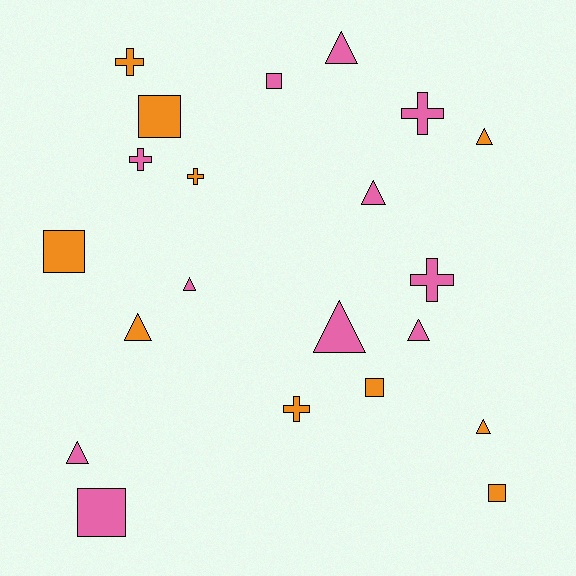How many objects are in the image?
There are 21 objects.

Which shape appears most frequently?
Triangle, with 9 objects.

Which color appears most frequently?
Pink, with 11 objects.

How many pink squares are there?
There are 2 pink squares.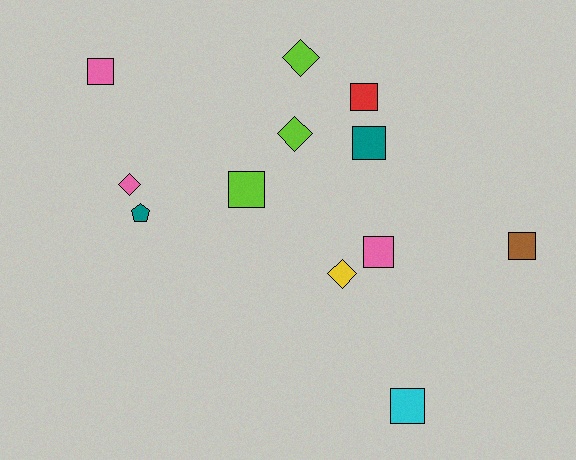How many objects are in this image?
There are 12 objects.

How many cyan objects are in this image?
There is 1 cyan object.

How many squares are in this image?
There are 7 squares.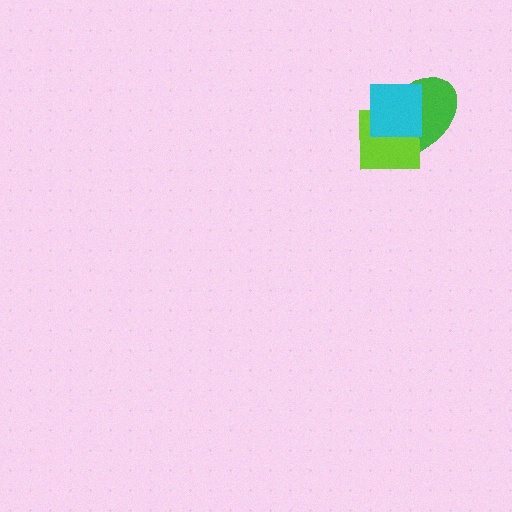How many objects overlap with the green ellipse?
2 objects overlap with the green ellipse.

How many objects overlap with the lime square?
2 objects overlap with the lime square.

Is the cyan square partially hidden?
No, no other shape covers it.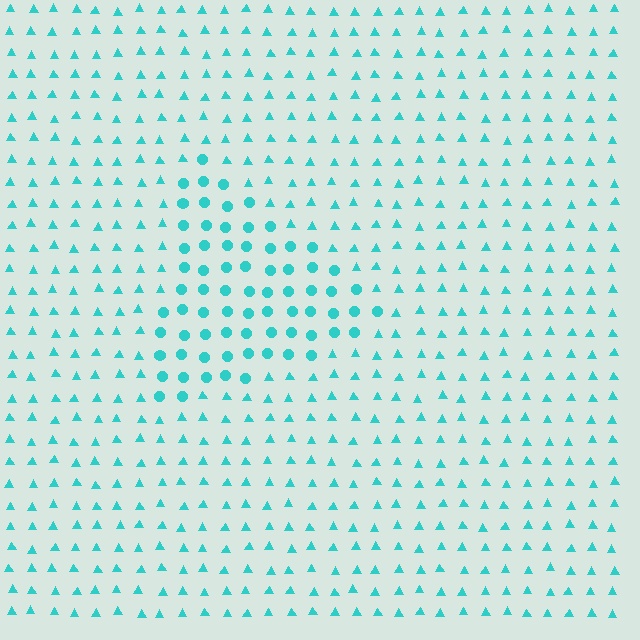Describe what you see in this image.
The image is filled with small cyan elements arranged in a uniform grid. A triangle-shaped region contains circles, while the surrounding area contains triangles. The boundary is defined purely by the change in element shape.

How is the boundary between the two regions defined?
The boundary is defined by a change in element shape: circles inside vs. triangles outside. All elements share the same color and spacing.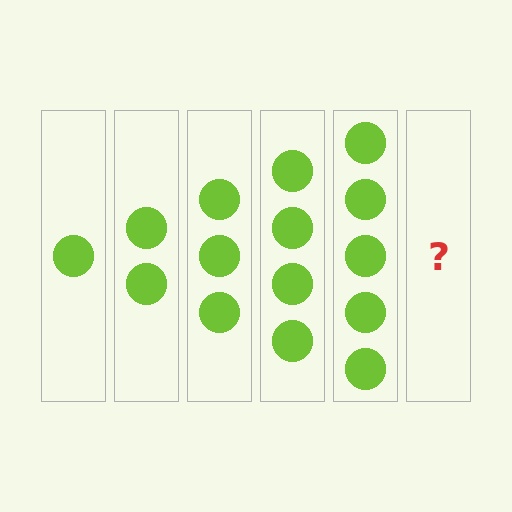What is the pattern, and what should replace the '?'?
The pattern is that each step adds one more circle. The '?' should be 6 circles.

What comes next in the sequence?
The next element should be 6 circles.